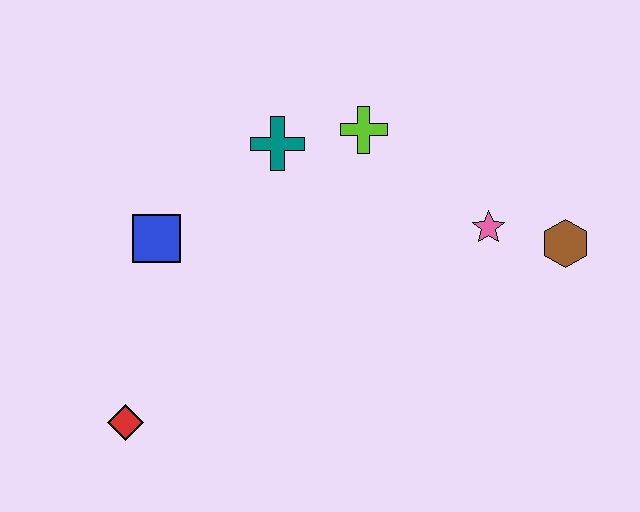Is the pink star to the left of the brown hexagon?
Yes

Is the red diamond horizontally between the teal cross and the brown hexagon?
No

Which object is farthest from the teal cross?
The red diamond is farthest from the teal cross.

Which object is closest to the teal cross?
The lime cross is closest to the teal cross.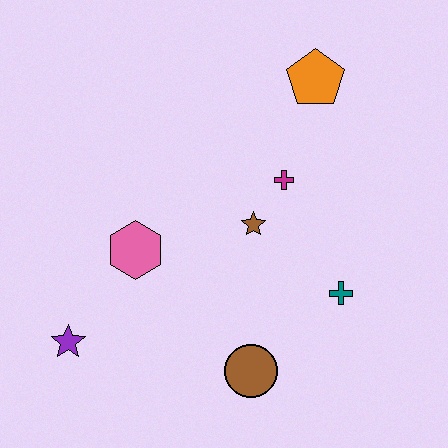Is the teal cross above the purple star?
Yes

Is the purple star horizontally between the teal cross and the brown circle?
No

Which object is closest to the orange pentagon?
The magenta cross is closest to the orange pentagon.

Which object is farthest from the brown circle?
The orange pentagon is farthest from the brown circle.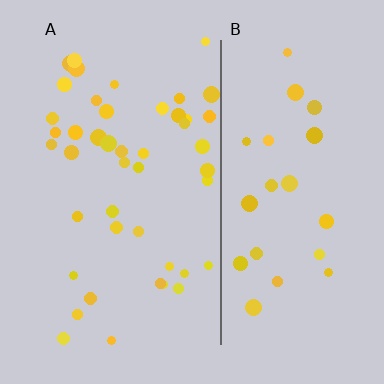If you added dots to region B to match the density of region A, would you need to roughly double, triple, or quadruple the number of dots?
Approximately double.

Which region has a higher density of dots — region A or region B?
A (the left).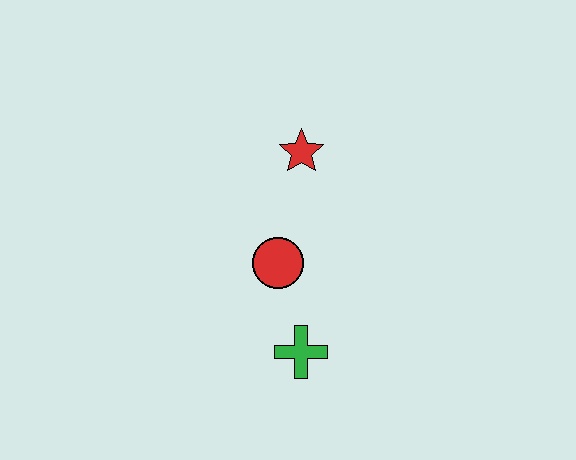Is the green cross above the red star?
No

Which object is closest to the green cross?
The red circle is closest to the green cross.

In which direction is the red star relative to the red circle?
The red star is above the red circle.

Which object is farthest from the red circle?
The red star is farthest from the red circle.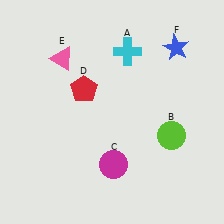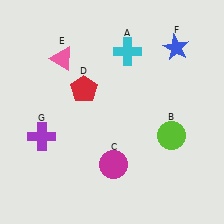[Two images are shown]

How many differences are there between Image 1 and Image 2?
There is 1 difference between the two images.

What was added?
A purple cross (G) was added in Image 2.